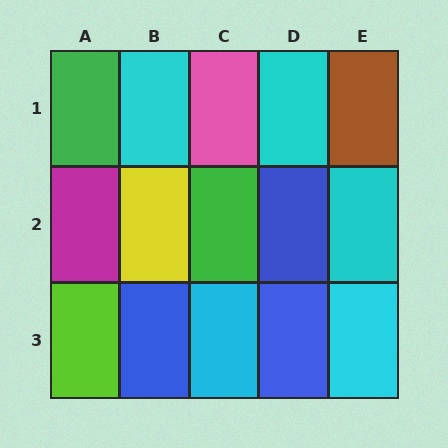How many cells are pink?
1 cell is pink.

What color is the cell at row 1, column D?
Cyan.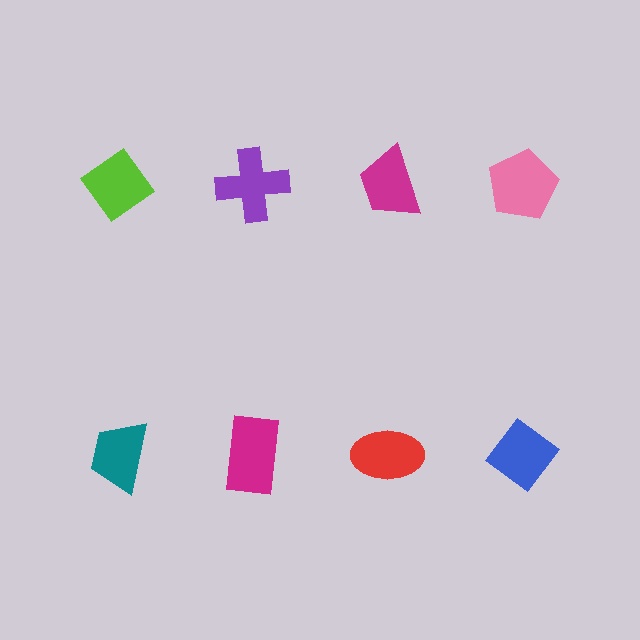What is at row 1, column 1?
A lime diamond.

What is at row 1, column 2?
A purple cross.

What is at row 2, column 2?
A magenta rectangle.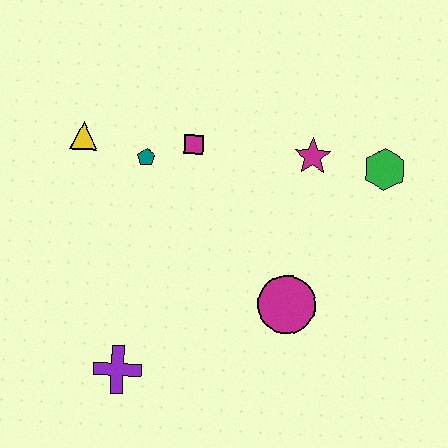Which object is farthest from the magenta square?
The purple cross is farthest from the magenta square.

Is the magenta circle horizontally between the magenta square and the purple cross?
No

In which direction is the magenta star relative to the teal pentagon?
The magenta star is to the right of the teal pentagon.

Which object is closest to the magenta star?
The green hexagon is closest to the magenta star.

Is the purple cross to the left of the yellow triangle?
No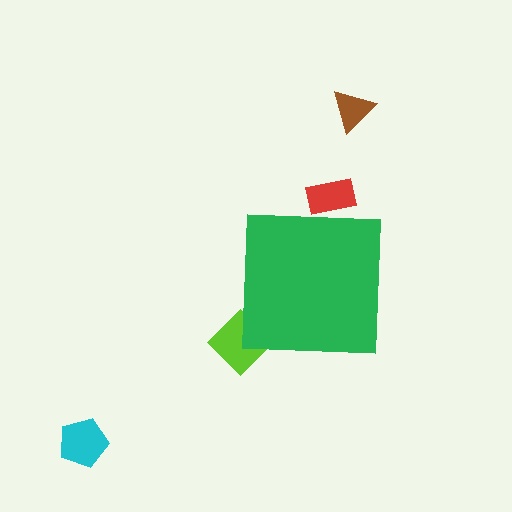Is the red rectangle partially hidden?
Yes, the red rectangle is partially hidden behind the green square.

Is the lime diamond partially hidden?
Yes, the lime diamond is partially hidden behind the green square.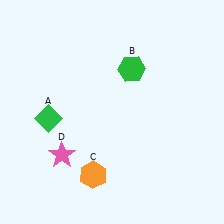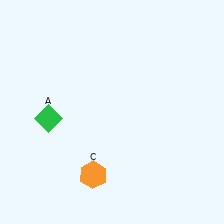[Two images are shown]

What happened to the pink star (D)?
The pink star (D) was removed in Image 2. It was in the bottom-left area of Image 1.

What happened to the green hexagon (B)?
The green hexagon (B) was removed in Image 2. It was in the top-right area of Image 1.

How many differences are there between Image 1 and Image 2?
There are 2 differences between the two images.